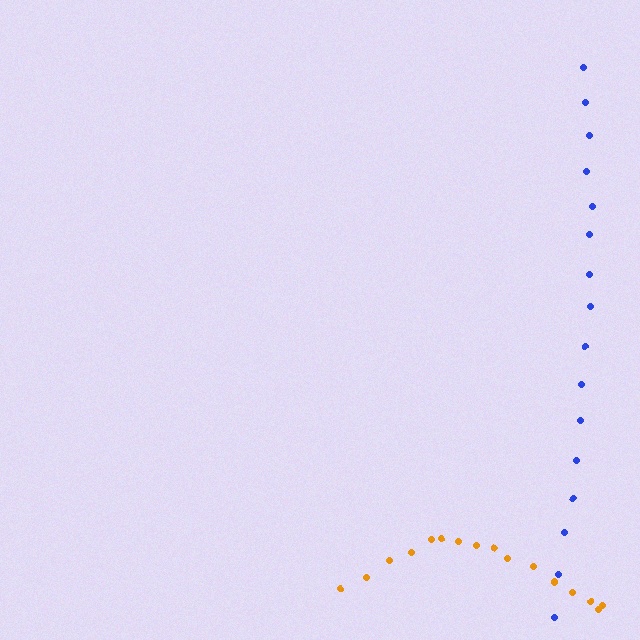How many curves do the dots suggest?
There are 2 distinct paths.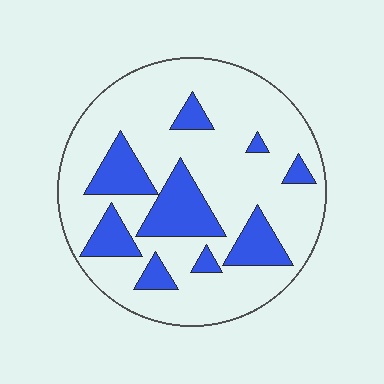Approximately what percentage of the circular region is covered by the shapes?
Approximately 25%.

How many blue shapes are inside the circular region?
9.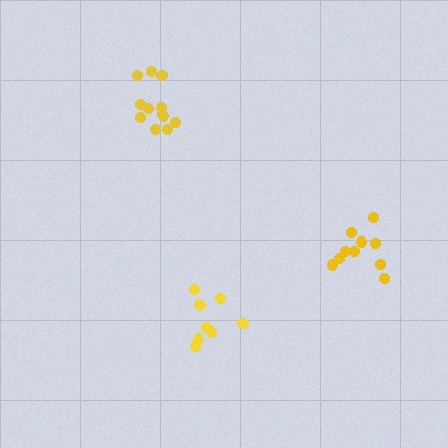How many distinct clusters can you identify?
There are 3 distinct clusters.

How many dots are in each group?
Group 1: 9 dots, Group 2: 12 dots, Group 3: 10 dots (31 total).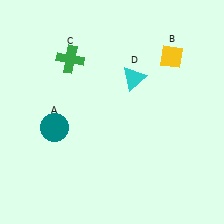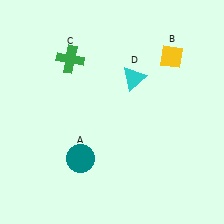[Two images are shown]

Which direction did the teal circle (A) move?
The teal circle (A) moved down.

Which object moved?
The teal circle (A) moved down.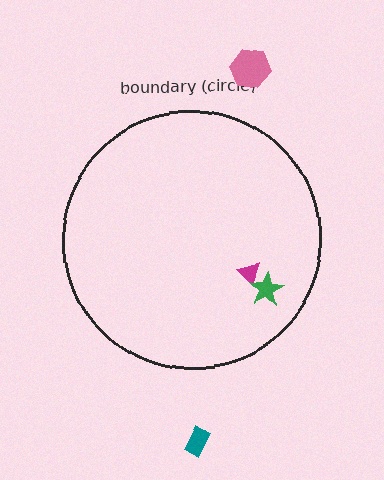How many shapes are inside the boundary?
2 inside, 2 outside.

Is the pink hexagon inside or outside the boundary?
Outside.